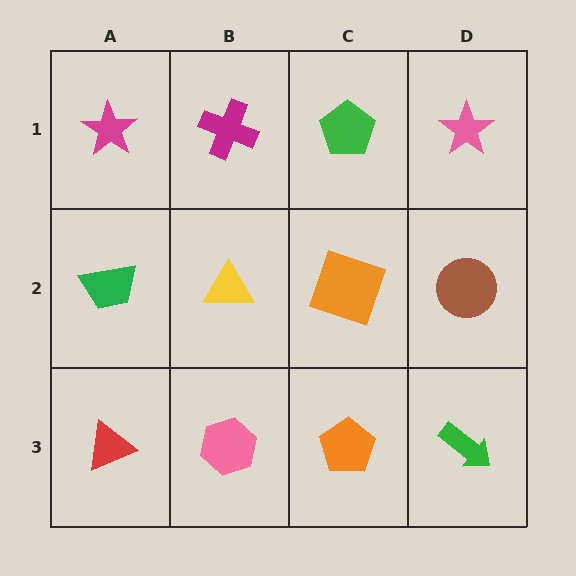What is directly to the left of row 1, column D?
A green pentagon.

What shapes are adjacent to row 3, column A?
A green trapezoid (row 2, column A), a pink hexagon (row 3, column B).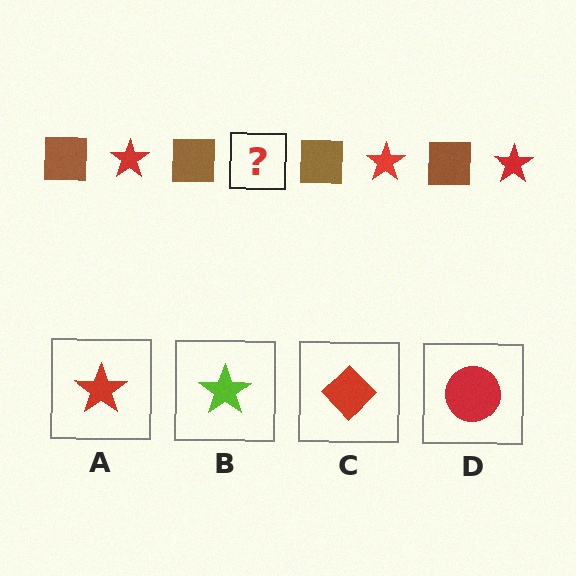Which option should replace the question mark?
Option A.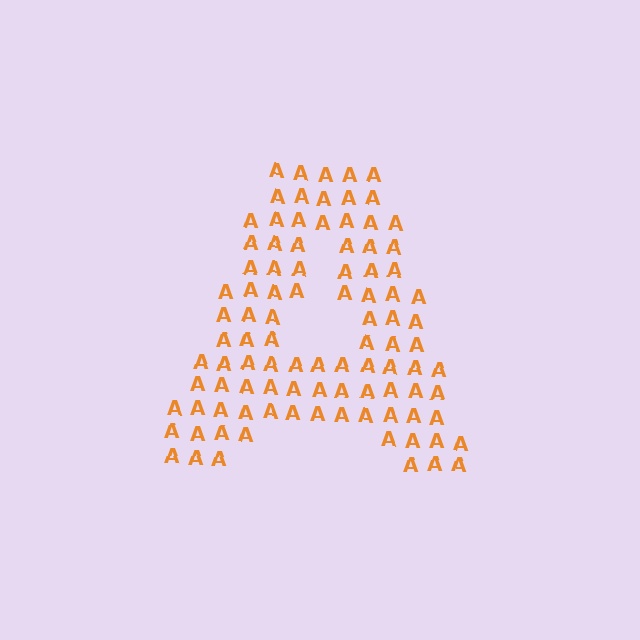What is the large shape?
The large shape is the letter A.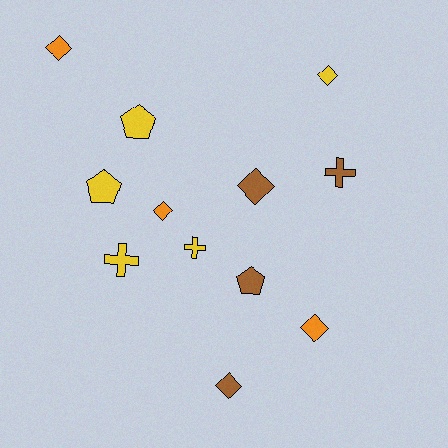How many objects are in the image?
There are 12 objects.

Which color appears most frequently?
Yellow, with 5 objects.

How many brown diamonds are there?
There are 2 brown diamonds.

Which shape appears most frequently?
Diamond, with 6 objects.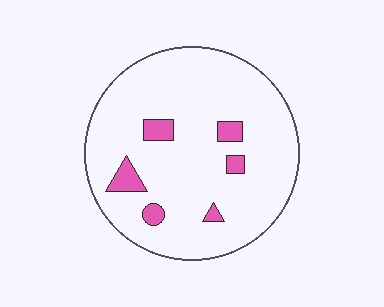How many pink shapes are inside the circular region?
6.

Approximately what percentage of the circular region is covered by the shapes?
Approximately 10%.